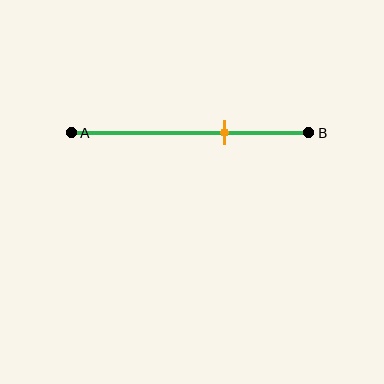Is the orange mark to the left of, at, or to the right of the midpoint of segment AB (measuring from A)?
The orange mark is to the right of the midpoint of segment AB.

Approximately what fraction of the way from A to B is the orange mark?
The orange mark is approximately 65% of the way from A to B.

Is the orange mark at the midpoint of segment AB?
No, the mark is at about 65% from A, not at the 50% midpoint.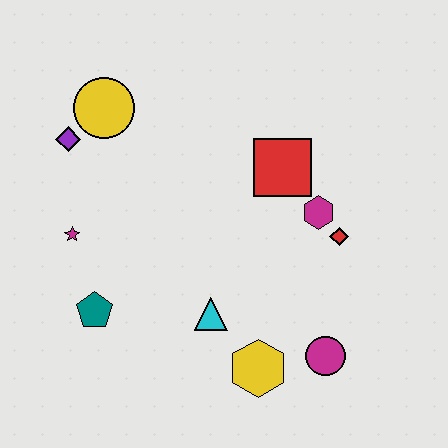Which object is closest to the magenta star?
The teal pentagon is closest to the magenta star.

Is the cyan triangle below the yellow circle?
Yes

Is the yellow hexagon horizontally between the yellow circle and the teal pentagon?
No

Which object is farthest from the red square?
The teal pentagon is farthest from the red square.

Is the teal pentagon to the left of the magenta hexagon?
Yes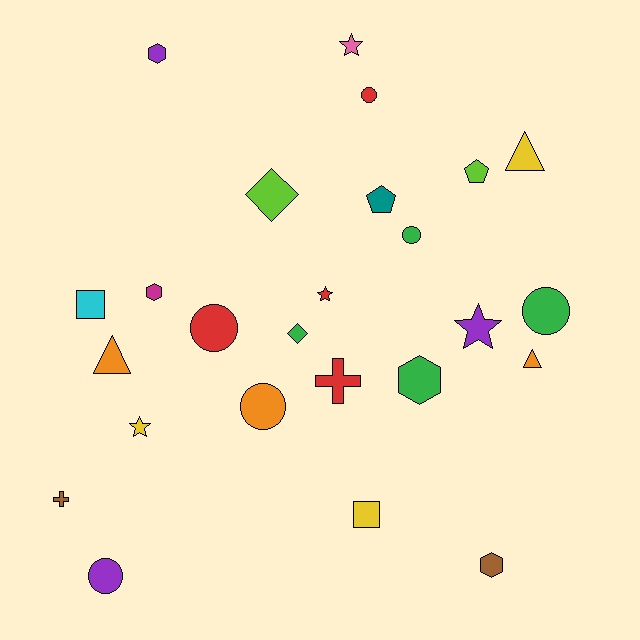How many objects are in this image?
There are 25 objects.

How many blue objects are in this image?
There are no blue objects.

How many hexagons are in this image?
There are 4 hexagons.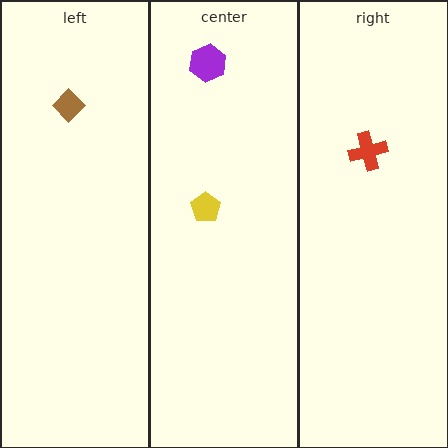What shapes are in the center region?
The purple hexagon, the yellow pentagon.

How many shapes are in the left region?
1.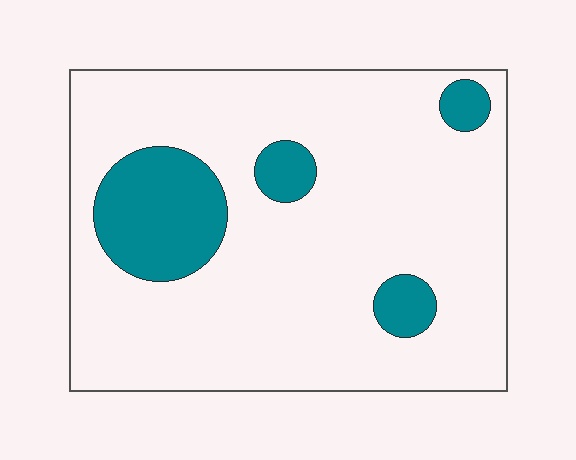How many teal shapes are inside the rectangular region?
4.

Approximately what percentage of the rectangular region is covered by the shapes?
Approximately 15%.